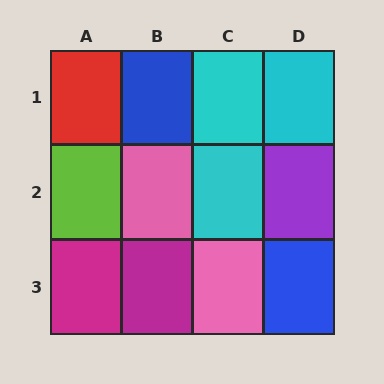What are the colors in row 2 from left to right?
Lime, pink, cyan, purple.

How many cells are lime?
1 cell is lime.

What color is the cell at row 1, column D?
Cyan.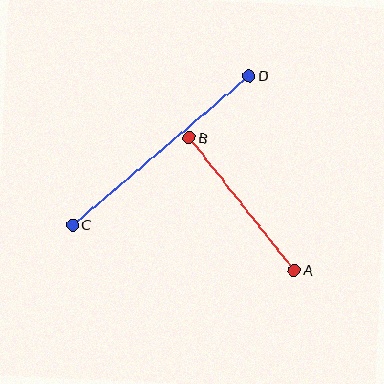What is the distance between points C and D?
The distance is approximately 231 pixels.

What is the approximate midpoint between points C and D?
The midpoint is at approximately (161, 150) pixels.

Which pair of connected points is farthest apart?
Points C and D are farthest apart.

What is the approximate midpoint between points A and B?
The midpoint is at approximately (242, 204) pixels.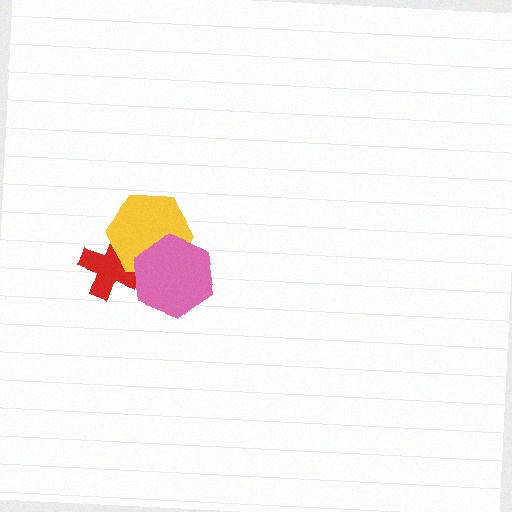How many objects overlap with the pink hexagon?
2 objects overlap with the pink hexagon.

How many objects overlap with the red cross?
2 objects overlap with the red cross.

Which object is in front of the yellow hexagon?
The pink hexagon is in front of the yellow hexagon.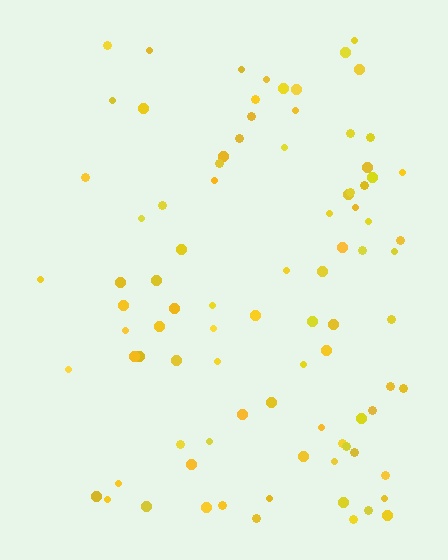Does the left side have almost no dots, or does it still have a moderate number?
Still a moderate number, just noticeably fewer than the right.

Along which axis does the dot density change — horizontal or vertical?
Horizontal.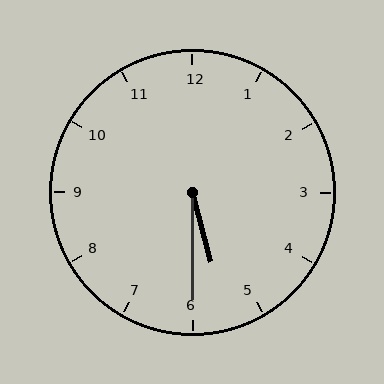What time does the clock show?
5:30.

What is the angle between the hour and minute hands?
Approximately 15 degrees.